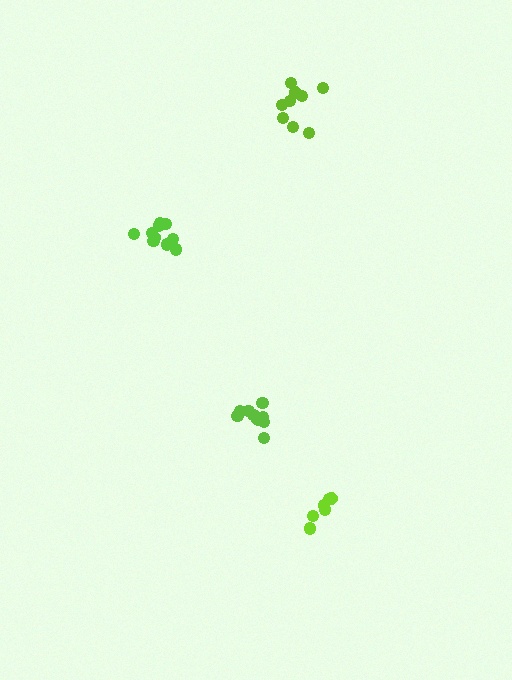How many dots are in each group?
Group 1: 11 dots, Group 2: 10 dots, Group 3: 6 dots, Group 4: 9 dots (36 total).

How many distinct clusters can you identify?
There are 4 distinct clusters.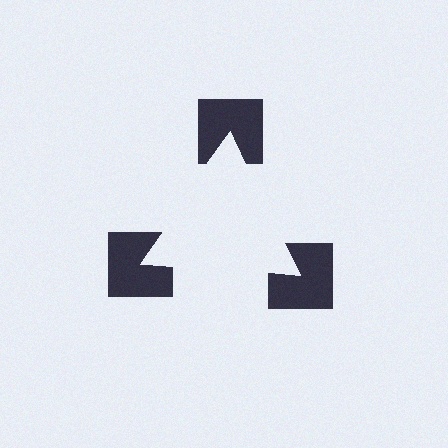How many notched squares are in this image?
There are 3 — one at each vertex of the illusory triangle.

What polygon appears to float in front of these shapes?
An illusory triangle — its edges are inferred from the aligned wedge cuts in the notched squares, not physically drawn.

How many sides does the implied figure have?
3 sides.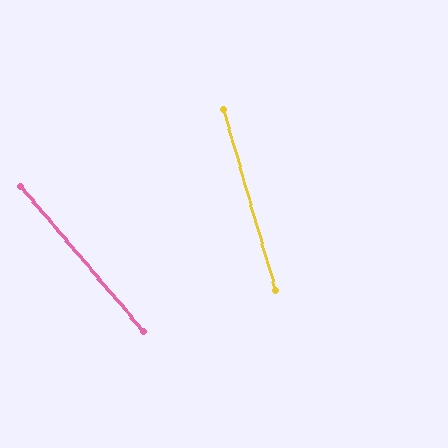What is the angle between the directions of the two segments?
Approximately 24 degrees.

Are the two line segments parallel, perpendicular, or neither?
Neither parallel nor perpendicular — they differ by about 24°.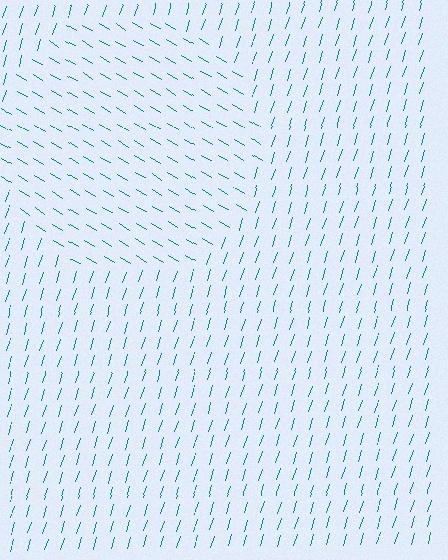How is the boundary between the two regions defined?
The boundary is defined purely by a change in line orientation (approximately 76 degrees difference). All lines are the same color and thickness.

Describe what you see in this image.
The image is filled with small teal line segments. A circle region in the image has lines oriented differently from the surrounding lines, creating a visible texture boundary.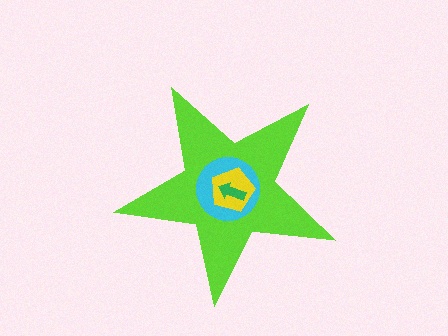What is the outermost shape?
The lime star.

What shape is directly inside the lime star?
The cyan circle.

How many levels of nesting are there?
4.